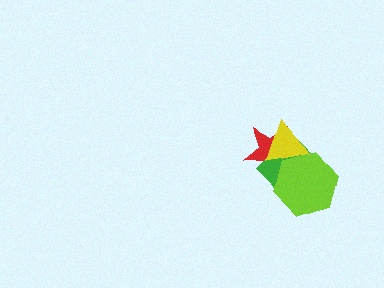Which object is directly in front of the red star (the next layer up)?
The green diamond is directly in front of the red star.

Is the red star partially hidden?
Yes, it is partially covered by another shape.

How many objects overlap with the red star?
3 objects overlap with the red star.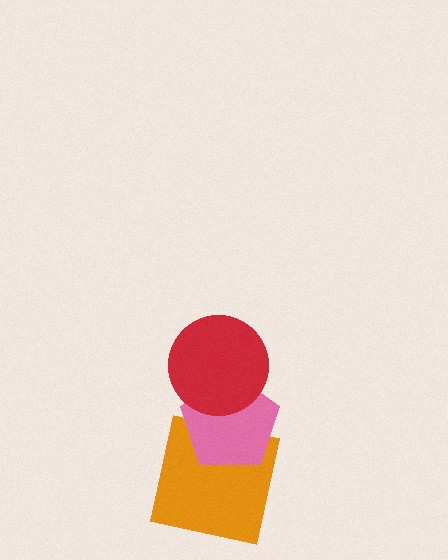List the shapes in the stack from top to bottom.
From top to bottom: the red circle, the pink pentagon, the orange square.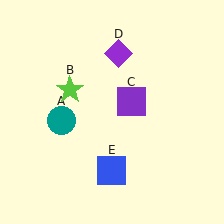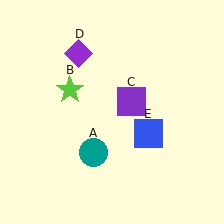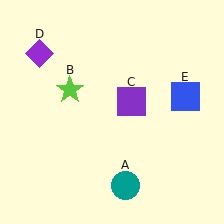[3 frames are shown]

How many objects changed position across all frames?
3 objects changed position: teal circle (object A), purple diamond (object D), blue square (object E).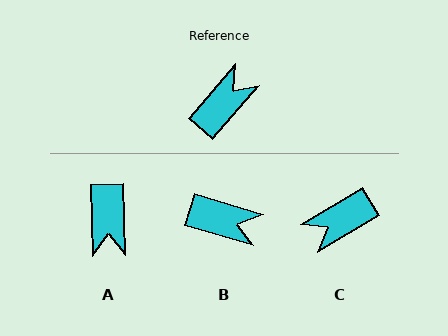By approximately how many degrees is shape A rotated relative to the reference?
Approximately 137 degrees clockwise.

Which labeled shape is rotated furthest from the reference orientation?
C, about 162 degrees away.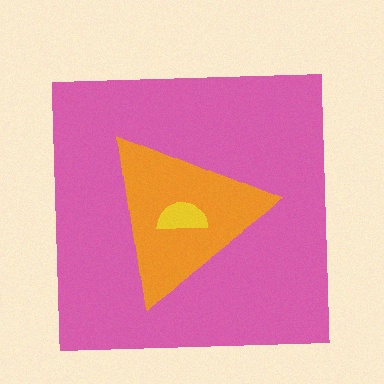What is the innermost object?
The yellow semicircle.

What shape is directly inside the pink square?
The orange triangle.